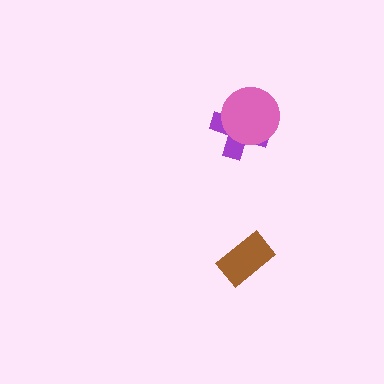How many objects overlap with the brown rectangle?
0 objects overlap with the brown rectangle.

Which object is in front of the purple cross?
The pink circle is in front of the purple cross.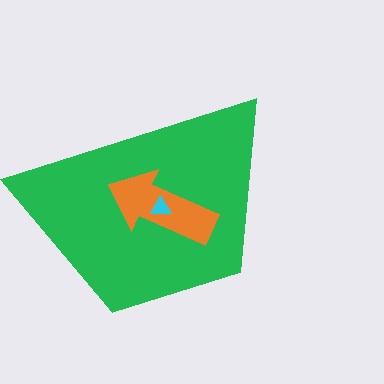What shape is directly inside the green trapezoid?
The orange arrow.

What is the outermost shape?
The green trapezoid.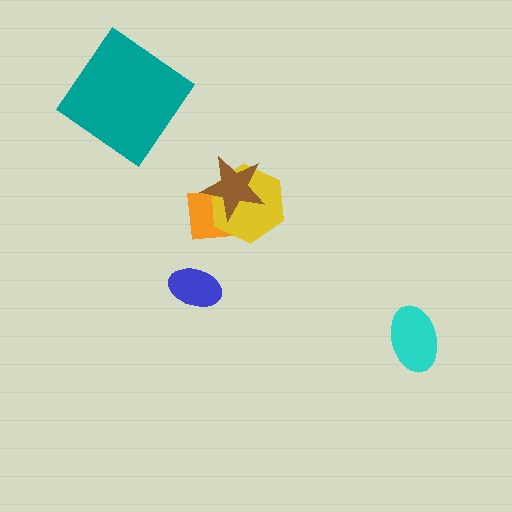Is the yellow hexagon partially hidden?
Yes, it is partially covered by another shape.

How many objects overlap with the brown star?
2 objects overlap with the brown star.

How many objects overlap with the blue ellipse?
0 objects overlap with the blue ellipse.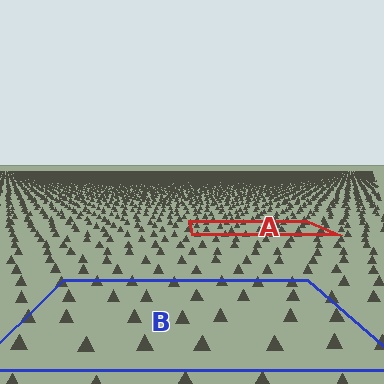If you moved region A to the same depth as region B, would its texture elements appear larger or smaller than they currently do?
They would appear larger. At a closer depth, the same texture elements are projected at a bigger on-screen size.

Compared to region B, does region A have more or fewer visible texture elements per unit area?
Region A has more texture elements per unit area — they are packed more densely because it is farther away.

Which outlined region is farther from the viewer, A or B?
Region A is farther from the viewer — the texture elements inside it appear smaller and more densely packed.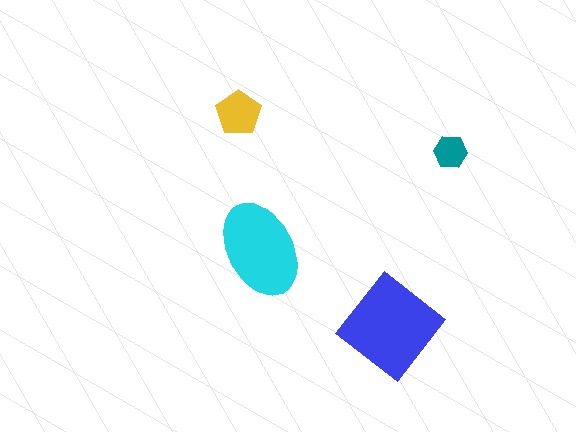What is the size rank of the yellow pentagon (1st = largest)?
3rd.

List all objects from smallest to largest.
The teal hexagon, the yellow pentagon, the cyan ellipse, the blue diamond.